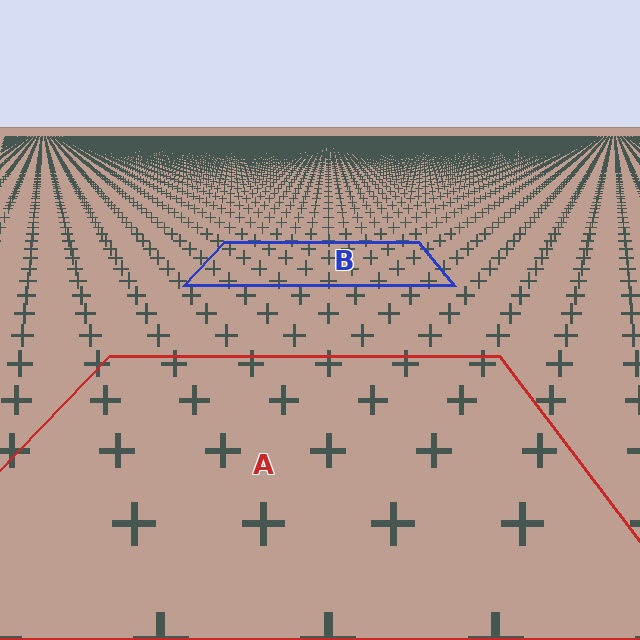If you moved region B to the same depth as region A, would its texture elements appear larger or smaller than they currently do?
They would appear larger. At a closer depth, the same texture elements are projected at a bigger on-screen size.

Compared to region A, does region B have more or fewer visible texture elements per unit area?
Region B has more texture elements per unit area — they are packed more densely because it is farther away.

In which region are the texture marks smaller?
The texture marks are smaller in region B, because it is farther away.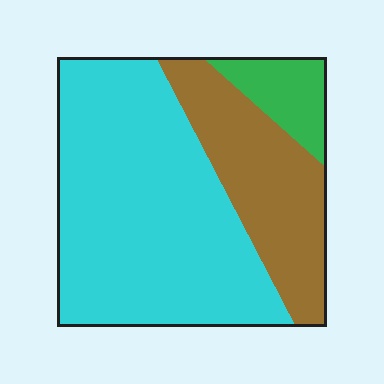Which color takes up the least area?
Green, at roughly 10%.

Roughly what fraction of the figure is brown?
Brown covers about 30% of the figure.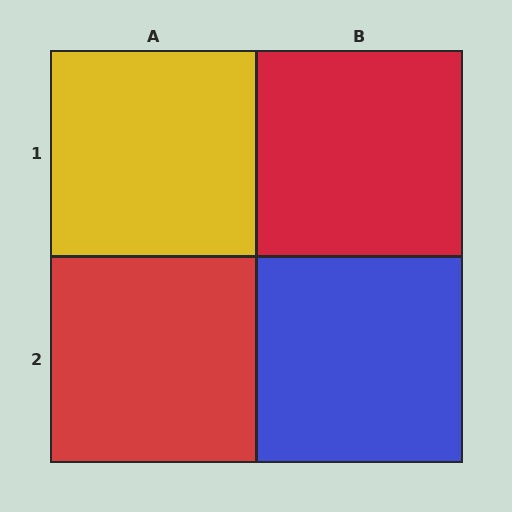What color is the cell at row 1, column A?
Yellow.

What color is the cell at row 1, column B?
Red.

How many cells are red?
2 cells are red.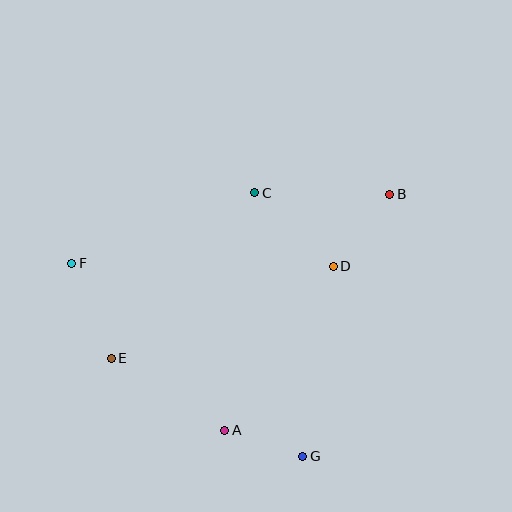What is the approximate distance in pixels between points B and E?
The distance between B and E is approximately 323 pixels.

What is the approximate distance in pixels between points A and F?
The distance between A and F is approximately 227 pixels.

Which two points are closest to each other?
Points A and G are closest to each other.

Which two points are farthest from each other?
Points B and F are farthest from each other.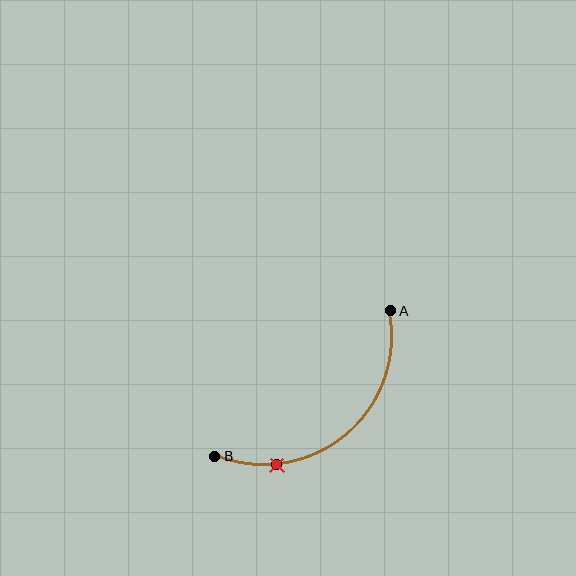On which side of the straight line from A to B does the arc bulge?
The arc bulges below and to the right of the straight line connecting A and B.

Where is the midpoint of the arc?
The arc midpoint is the point on the curve farthest from the straight line joining A and B. It sits below and to the right of that line.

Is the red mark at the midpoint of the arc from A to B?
No. The red mark lies on the arc but is closer to endpoint B. The arc midpoint would be at the point on the curve equidistant along the arc from both A and B.